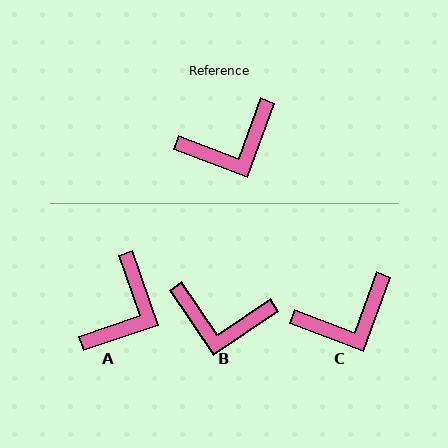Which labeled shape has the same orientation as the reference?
C.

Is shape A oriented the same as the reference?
No, it is off by about 39 degrees.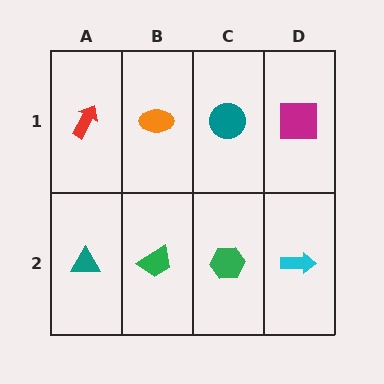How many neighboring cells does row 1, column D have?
2.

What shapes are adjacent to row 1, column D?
A cyan arrow (row 2, column D), a teal circle (row 1, column C).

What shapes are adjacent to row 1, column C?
A green hexagon (row 2, column C), an orange ellipse (row 1, column B), a magenta square (row 1, column D).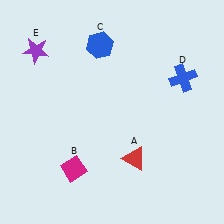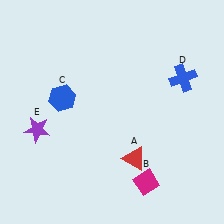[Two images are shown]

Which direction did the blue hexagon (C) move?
The blue hexagon (C) moved down.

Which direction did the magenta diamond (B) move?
The magenta diamond (B) moved right.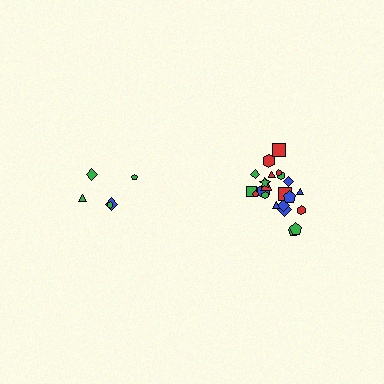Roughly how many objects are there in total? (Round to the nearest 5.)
Roughly 25 objects in total.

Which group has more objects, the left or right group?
The right group.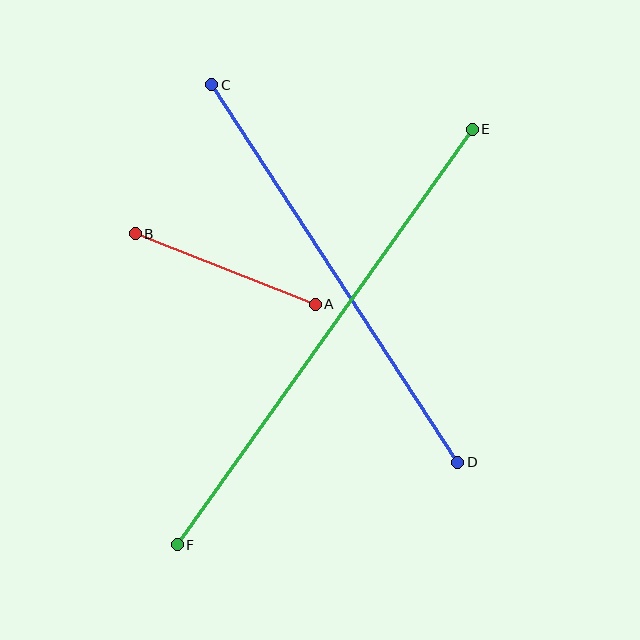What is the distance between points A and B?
The distance is approximately 193 pixels.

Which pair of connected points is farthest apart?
Points E and F are farthest apart.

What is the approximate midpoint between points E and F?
The midpoint is at approximately (325, 337) pixels.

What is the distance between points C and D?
The distance is approximately 450 pixels.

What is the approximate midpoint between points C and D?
The midpoint is at approximately (335, 274) pixels.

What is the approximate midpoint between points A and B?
The midpoint is at approximately (225, 269) pixels.